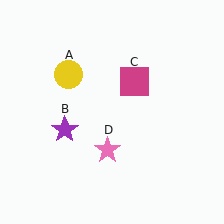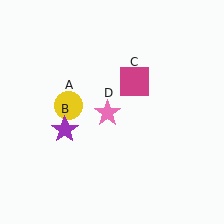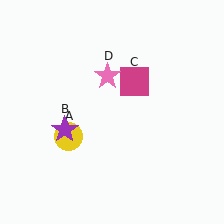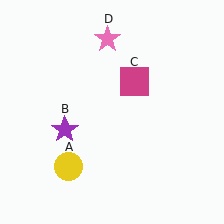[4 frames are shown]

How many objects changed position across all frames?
2 objects changed position: yellow circle (object A), pink star (object D).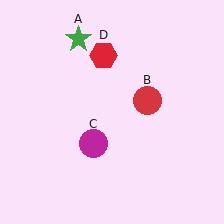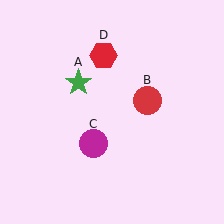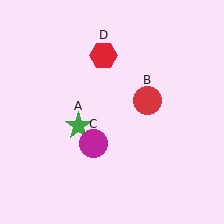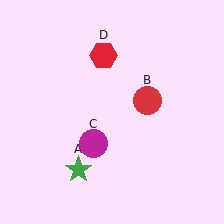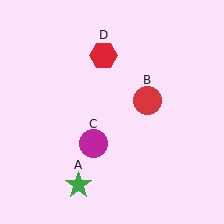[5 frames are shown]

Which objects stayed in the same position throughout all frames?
Red circle (object B) and magenta circle (object C) and red hexagon (object D) remained stationary.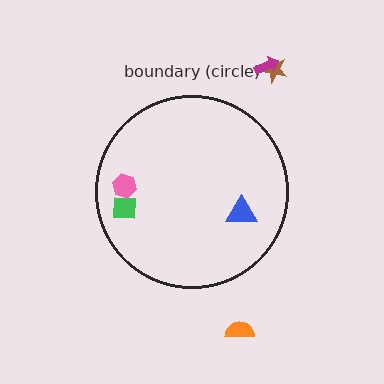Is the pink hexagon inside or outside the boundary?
Inside.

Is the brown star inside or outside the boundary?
Outside.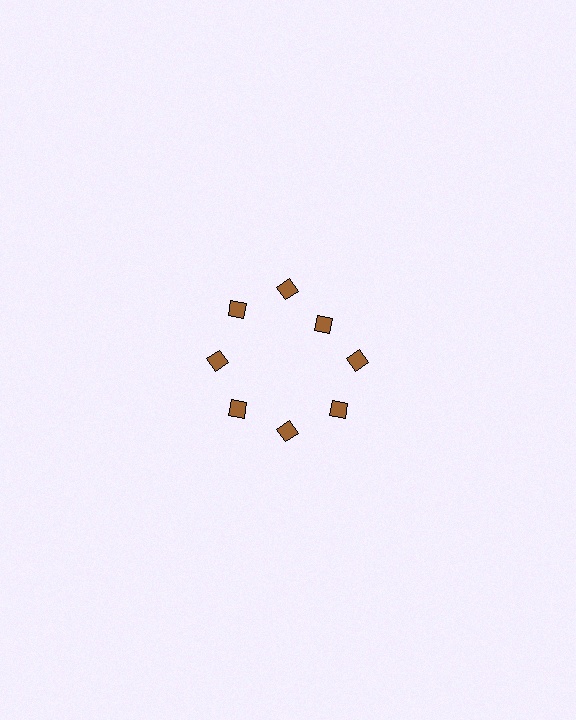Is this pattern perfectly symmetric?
No. The 8 brown diamonds are arranged in a ring, but one element near the 2 o'clock position is pulled inward toward the center, breaking the 8-fold rotational symmetry.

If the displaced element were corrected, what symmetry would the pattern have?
It would have 8-fold rotational symmetry — the pattern would map onto itself every 45 degrees.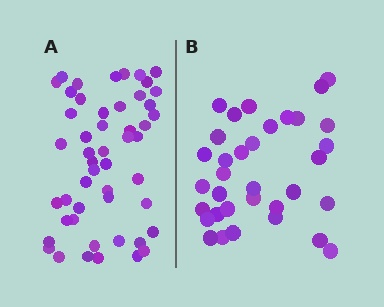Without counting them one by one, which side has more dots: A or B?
Region A (the left region) has more dots.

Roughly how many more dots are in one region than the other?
Region A has approximately 15 more dots than region B.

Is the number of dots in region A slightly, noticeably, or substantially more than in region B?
Region A has substantially more. The ratio is roughly 1.5 to 1.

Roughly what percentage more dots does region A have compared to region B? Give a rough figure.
About 45% more.